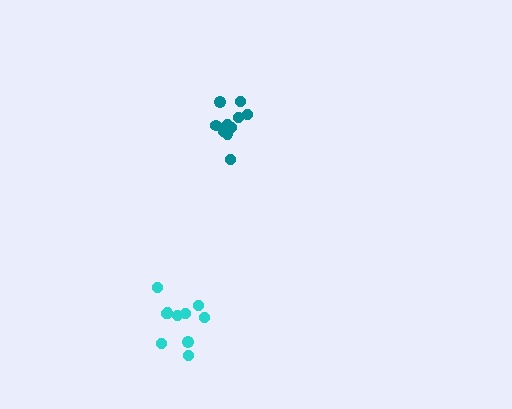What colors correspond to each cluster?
The clusters are colored: teal, cyan.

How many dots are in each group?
Group 1: 10 dots, Group 2: 10 dots (20 total).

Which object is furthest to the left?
The cyan cluster is leftmost.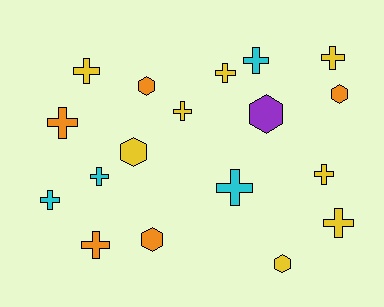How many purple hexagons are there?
There is 1 purple hexagon.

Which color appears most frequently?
Yellow, with 8 objects.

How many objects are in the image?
There are 18 objects.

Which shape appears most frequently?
Cross, with 12 objects.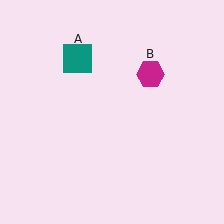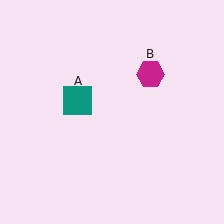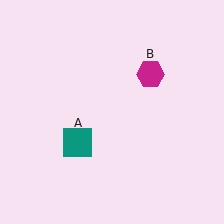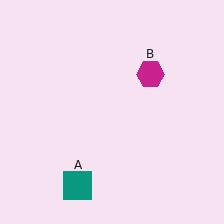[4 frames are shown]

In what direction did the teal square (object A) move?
The teal square (object A) moved down.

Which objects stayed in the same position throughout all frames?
Magenta hexagon (object B) remained stationary.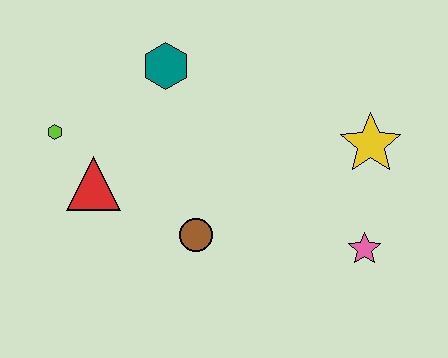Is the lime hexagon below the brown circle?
No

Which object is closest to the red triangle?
The lime hexagon is closest to the red triangle.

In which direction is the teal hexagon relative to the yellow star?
The teal hexagon is to the left of the yellow star.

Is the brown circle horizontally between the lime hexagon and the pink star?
Yes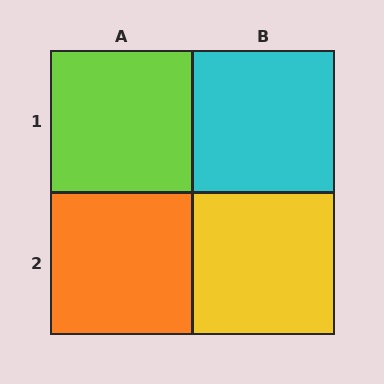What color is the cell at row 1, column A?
Lime.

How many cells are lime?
1 cell is lime.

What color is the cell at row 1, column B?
Cyan.